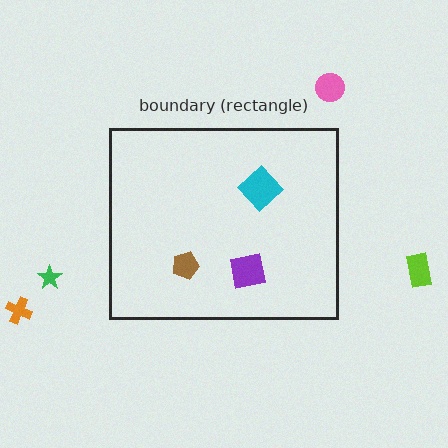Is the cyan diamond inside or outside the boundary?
Inside.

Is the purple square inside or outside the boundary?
Inside.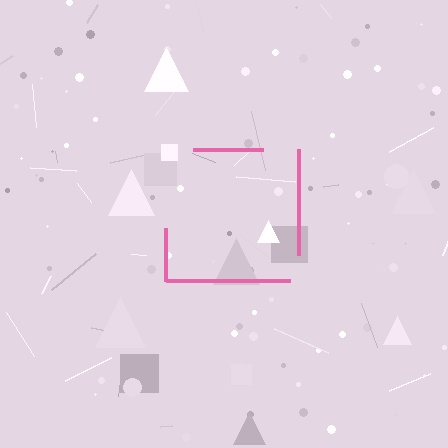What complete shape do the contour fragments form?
The contour fragments form a square.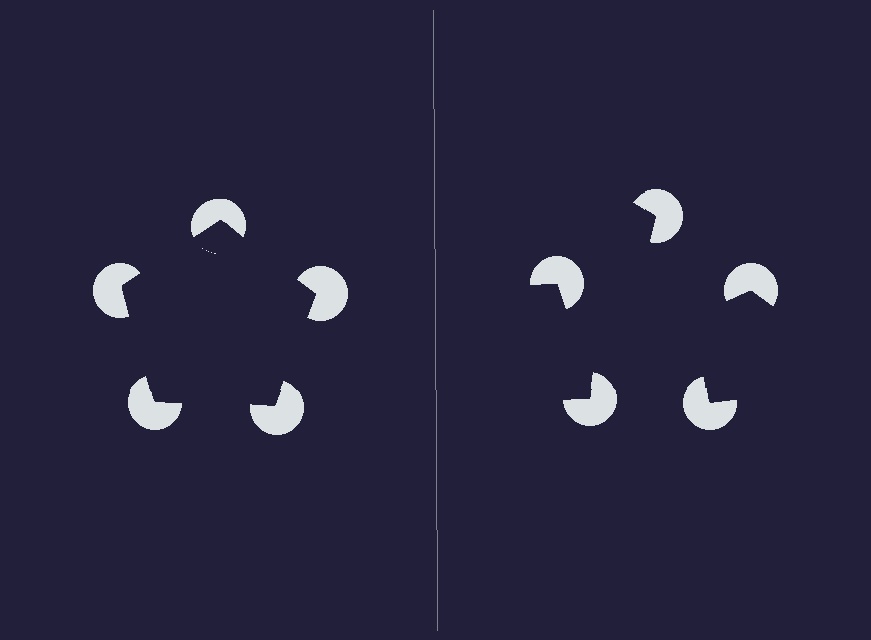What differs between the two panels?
The pac-man discs are positioned identically on both sides; only the wedge orientations differ. On the left they align to a pentagon; on the right they are misaligned.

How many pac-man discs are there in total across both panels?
10 — 5 on each side.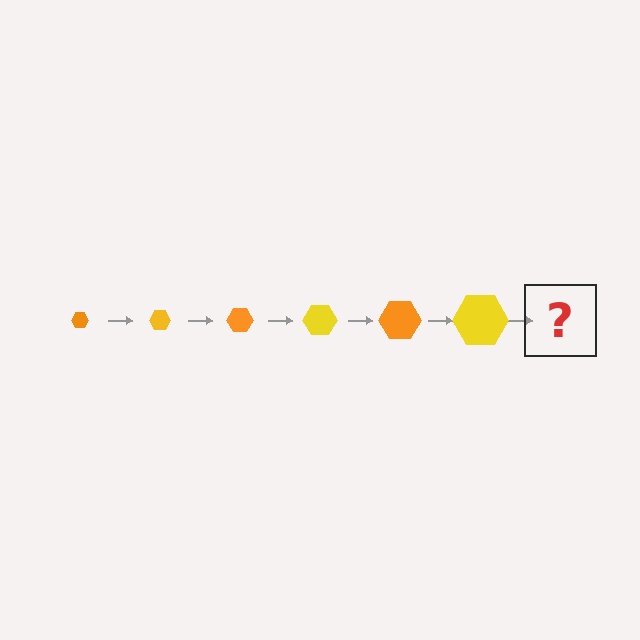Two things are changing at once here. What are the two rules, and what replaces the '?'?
The two rules are that the hexagon grows larger each step and the color cycles through orange and yellow. The '?' should be an orange hexagon, larger than the previous one.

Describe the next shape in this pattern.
It should be an orange hexagon, larger than the previous one.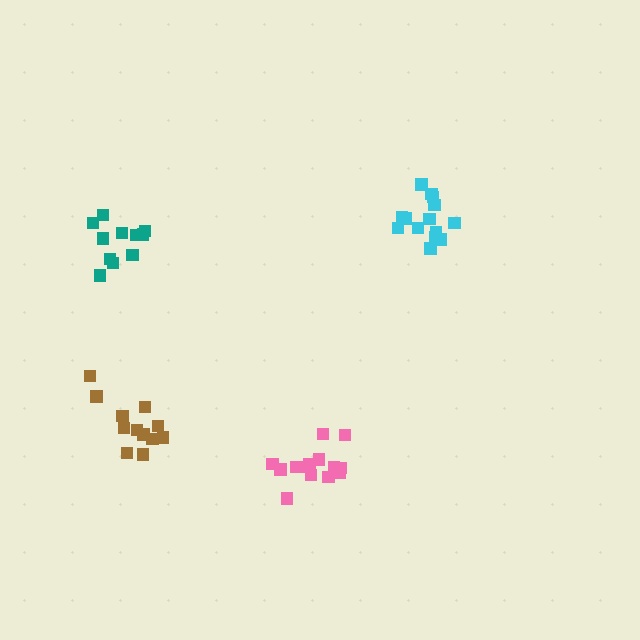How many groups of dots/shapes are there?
There are 4 groups.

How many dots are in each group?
Group 1: 14 dots, Group 2: 14 dots, Group 3: 11 dots, Group 4: 12 dots (51 total).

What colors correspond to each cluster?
The clusters are colored: cyan, pink, teal, brown.